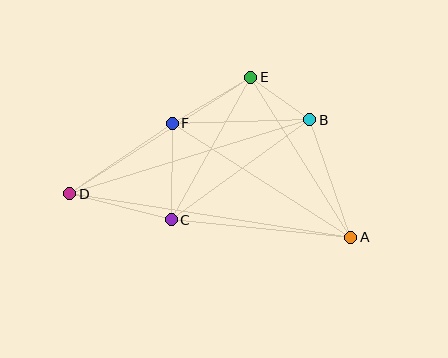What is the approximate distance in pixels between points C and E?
The distance between C and E is approximately 163 pixels.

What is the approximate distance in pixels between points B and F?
The distance between B and F is approximately 138 pixels.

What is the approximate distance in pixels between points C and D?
The distance between C and D is approximately 105 pixels.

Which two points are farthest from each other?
Points A and D are farthest from each other.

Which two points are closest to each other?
Points B and E are closest to each other.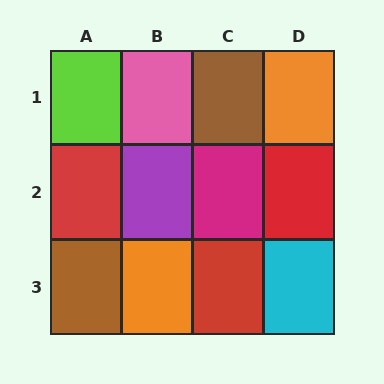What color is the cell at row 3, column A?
Brown.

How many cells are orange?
2 cells are orange.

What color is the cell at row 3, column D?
Cyan.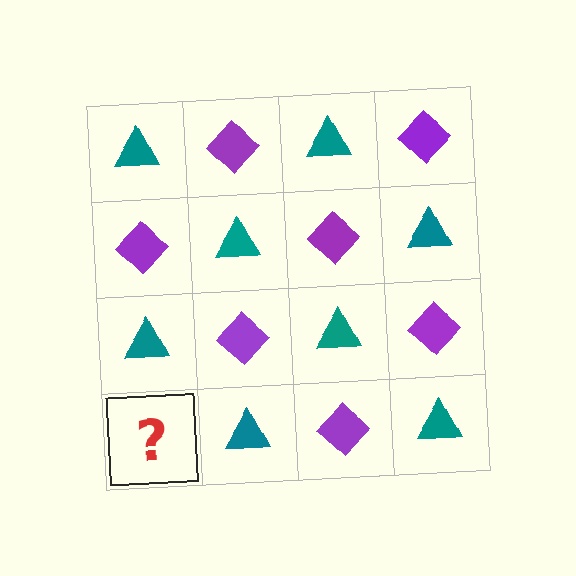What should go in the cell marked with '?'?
The missing cell should contain a purple diamond.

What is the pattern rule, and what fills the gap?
The rule is that it alternates teal triangle and purple diamond in a checkerboard pattern. The gap should be filled with a purple diamond.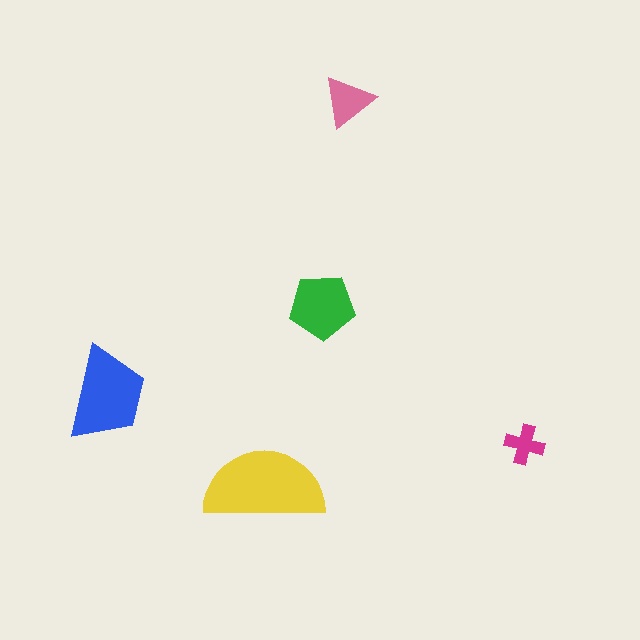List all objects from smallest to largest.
The magenta cross, the pink triangle, the green pentagon, the blue trapezoid, the yellow semicircle.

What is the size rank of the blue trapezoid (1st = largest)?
2nd.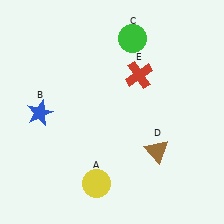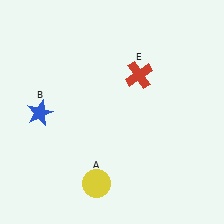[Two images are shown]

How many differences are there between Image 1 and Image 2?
There are 2 differences between the two images.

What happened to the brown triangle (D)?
The brown triangle (D) was removed in Image 2. It was in the bottom-right area of Image 1.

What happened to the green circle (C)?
The green circle (C) was removed in Image 2. It was in the top-right area of Image 1.